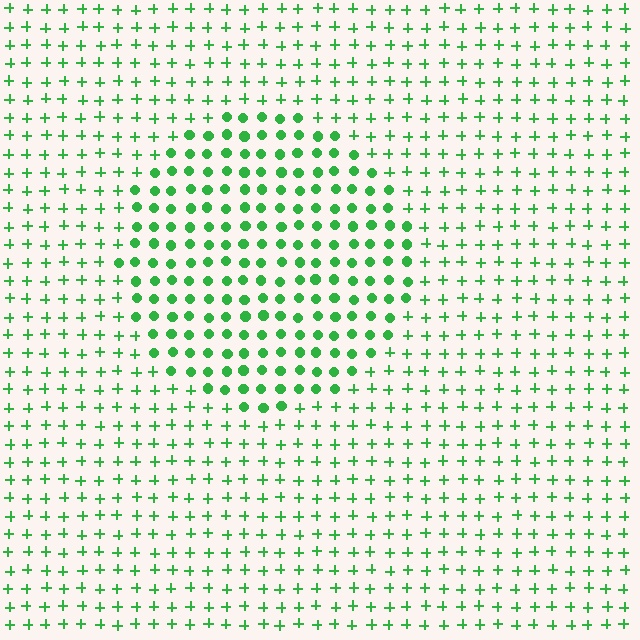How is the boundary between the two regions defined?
The boundary is defined by a change in element shape: circles inside vs. plus signs outside. All elements share the same color and spacing.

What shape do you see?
I see a circle.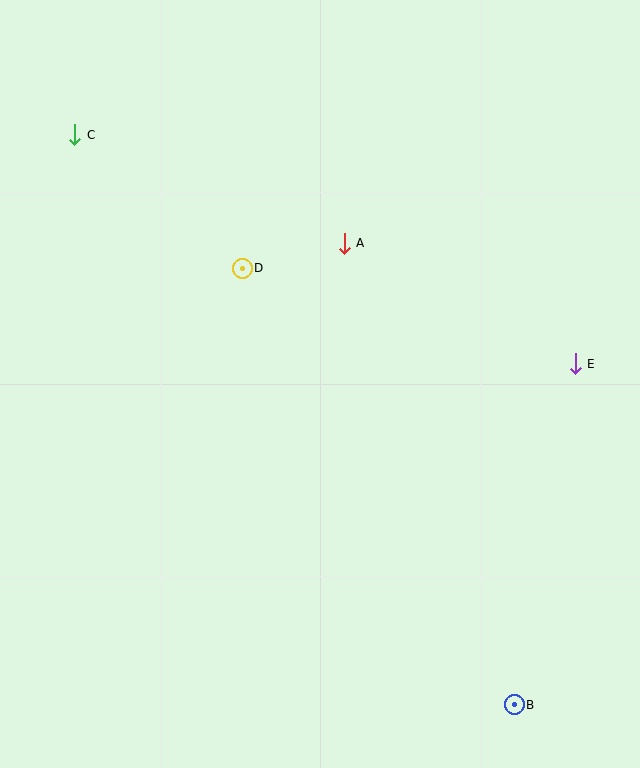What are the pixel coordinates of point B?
Point B is at (514, 705).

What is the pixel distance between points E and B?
The distance between E and B is 346 pixels.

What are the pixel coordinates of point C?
Point C is at (75, 135).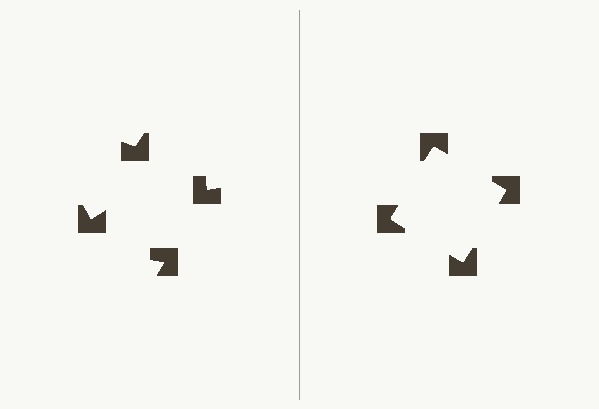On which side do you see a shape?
An illusory square appears on the right side. On the left side the wedge cuts are rotated, so no coherent shape forms.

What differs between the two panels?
The notched squares are positioned identically on both sides; only the wedge orientations differ. On the right they align to a square; on the left they are misaligned.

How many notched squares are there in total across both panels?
8 — 4 on each side.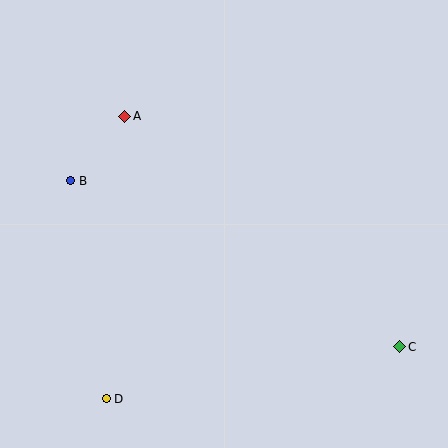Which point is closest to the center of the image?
Point A at (125, 116) is closest to the center.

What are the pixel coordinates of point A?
Point A is at (125, 116).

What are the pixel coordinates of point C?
Point C is at (400, 347).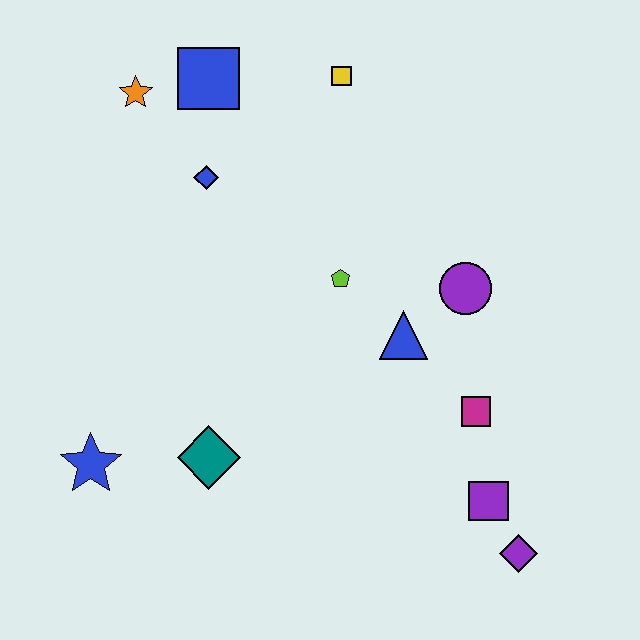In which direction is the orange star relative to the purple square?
The orange star is above the purple square.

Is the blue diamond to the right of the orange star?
Yes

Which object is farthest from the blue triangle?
The orange star is farthest from the blue triangle.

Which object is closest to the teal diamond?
The blue star is closest to the teal diamond.